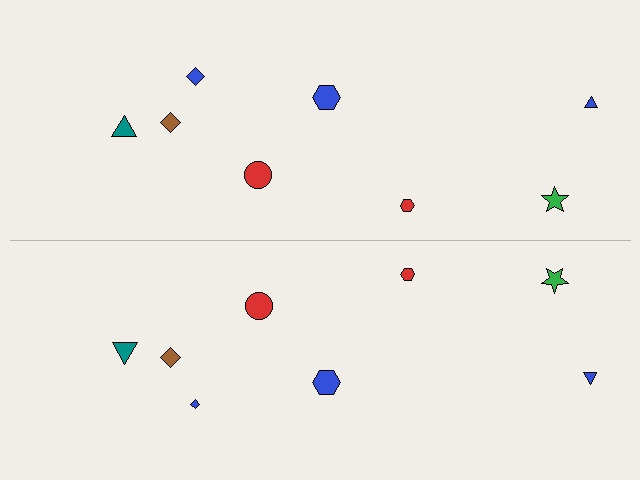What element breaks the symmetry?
The blue diamond on the bottom side has a different size than its mirror counterpart.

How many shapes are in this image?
There are 16 shapes in this image.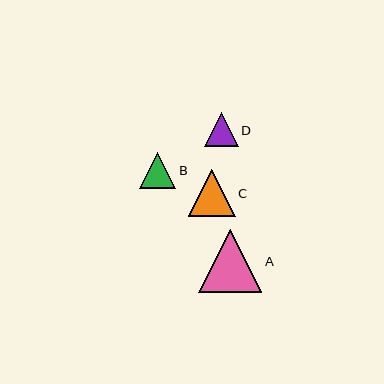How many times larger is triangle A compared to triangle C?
Triangle A is approximately 1.3 times the size of triangle C.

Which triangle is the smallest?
Triangle D is the smallest with a size of approximately 34 pixels.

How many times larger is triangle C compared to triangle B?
Triangle C is approximately 1.3 times the size of triangle B.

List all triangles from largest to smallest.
From largest to smallest: A, C, B, D.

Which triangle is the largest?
Triangle A is the largest with a size of approximately 63 pixels.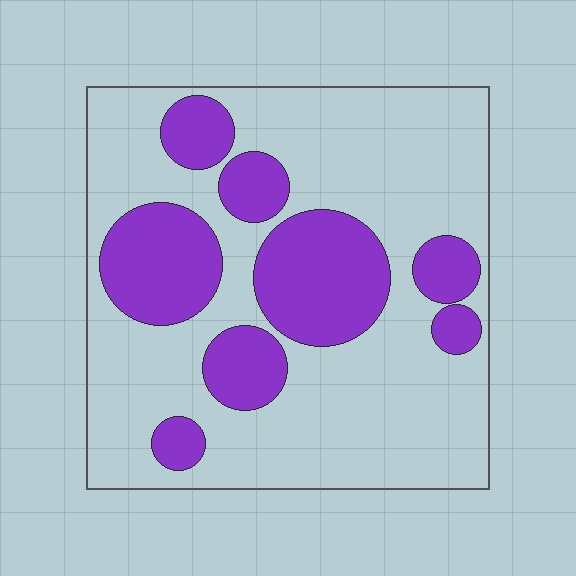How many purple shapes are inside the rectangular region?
8.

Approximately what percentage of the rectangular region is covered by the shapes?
Approximately 30%.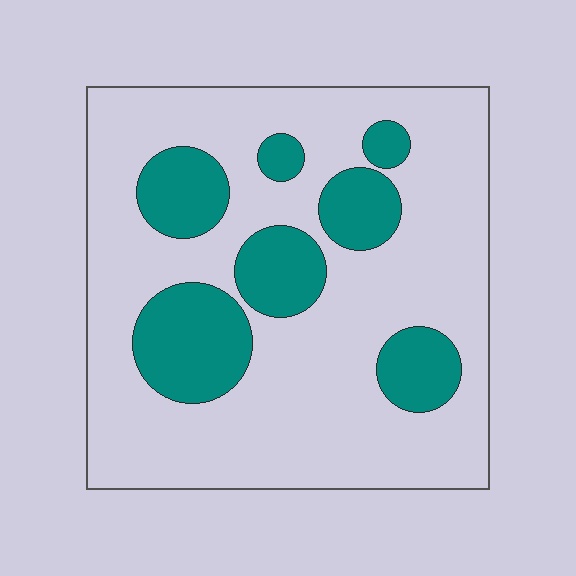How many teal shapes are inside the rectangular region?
7.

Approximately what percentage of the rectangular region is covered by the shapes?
Approximately 25%.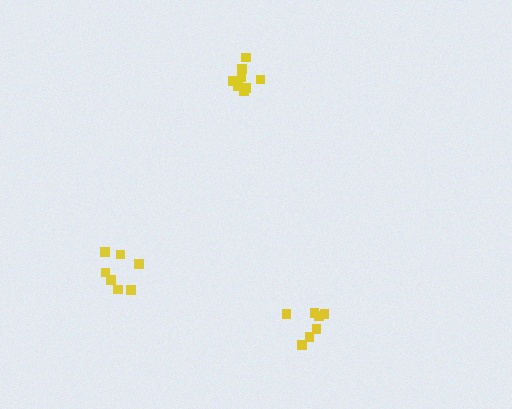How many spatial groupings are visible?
There are 3 spatial groupings.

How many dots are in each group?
Group 1: 8 dots, Group 2: 7 dots, Group 3: 7 dots (22 total).